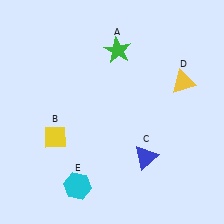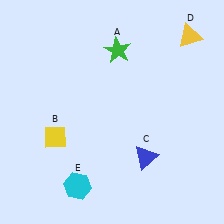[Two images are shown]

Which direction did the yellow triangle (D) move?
The yellow triangle (D) moved up.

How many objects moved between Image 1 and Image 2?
1 object moved between the two images.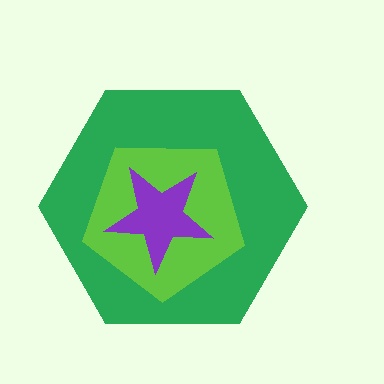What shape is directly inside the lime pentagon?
The purple star.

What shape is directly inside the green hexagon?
The lime pentagon.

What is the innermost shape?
The purple star.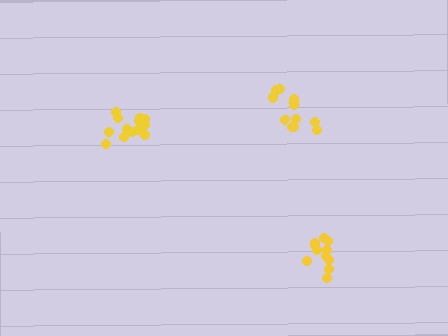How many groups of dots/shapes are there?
There are 3 groups.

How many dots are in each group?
Group 1: 13 dots, Group 2: 11 dots, Group 3: 12 dots (36 total).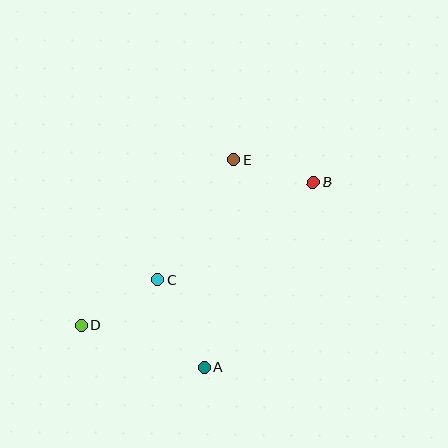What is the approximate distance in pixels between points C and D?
The distance between C and D is approximately 89 pixels.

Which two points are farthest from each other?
Points B and D are farthest from each other.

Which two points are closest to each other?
Points B and E are closest to each other.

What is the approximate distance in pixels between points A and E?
The distance between A and E is approximately 209 pixels.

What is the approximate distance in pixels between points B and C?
The distance between B and C is approximately 184 pixels.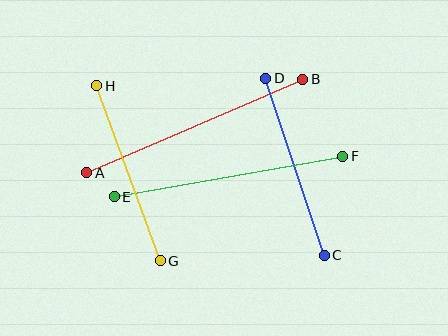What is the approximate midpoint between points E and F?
The midpoint is at approximately (229, 177) pixels.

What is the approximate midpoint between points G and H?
The midpoint is at approximately (128, 173) pixels.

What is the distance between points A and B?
The distance is approximately 235 pixels.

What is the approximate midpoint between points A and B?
The midpoint is at approximately (195, 126) pixels.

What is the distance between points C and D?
The distance is approximately 186 pixels.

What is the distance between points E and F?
The distance is approximately 232 pixels.